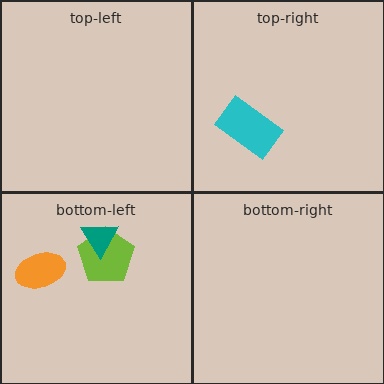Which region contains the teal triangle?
The bottom-left region.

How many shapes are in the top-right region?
1.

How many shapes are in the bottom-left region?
3.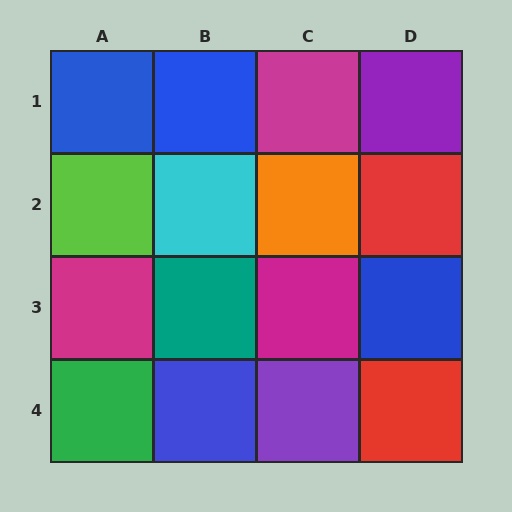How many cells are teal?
1 cell is teal.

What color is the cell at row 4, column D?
Red.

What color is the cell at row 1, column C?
Magenta.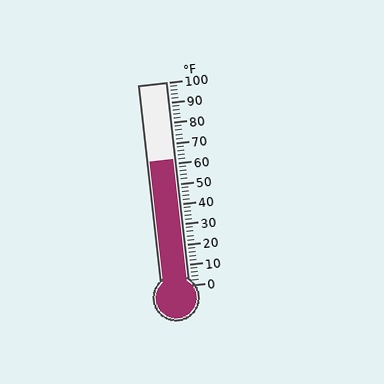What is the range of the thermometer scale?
The thermometer scale ranges from 0°F to 100°F.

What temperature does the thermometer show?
The thermometer shows approximately 62°F.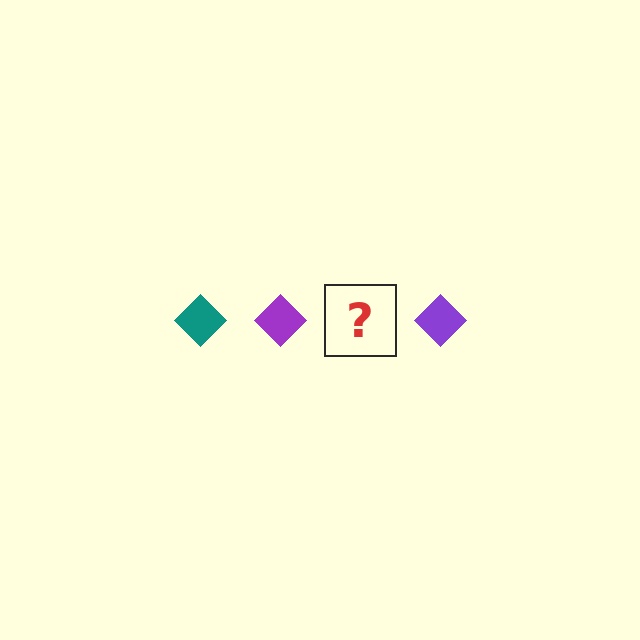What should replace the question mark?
The question mark should be replaced with a teal diamond.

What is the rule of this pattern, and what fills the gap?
The rule is that the pattern cycles through teal, purple diamonds. The gap should be filled with a teal diamond.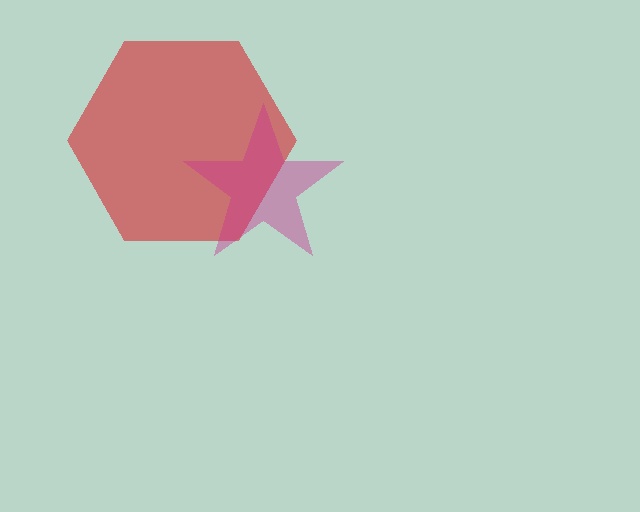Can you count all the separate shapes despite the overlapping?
Yes, there are 2 separate shapes.